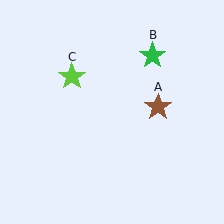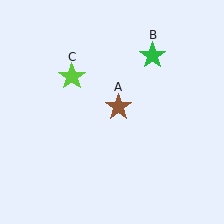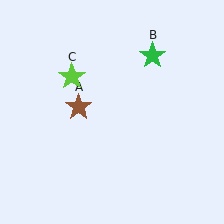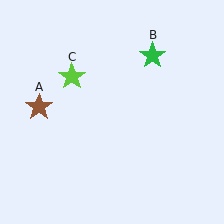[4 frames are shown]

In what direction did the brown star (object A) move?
The brown star (object A) moved left.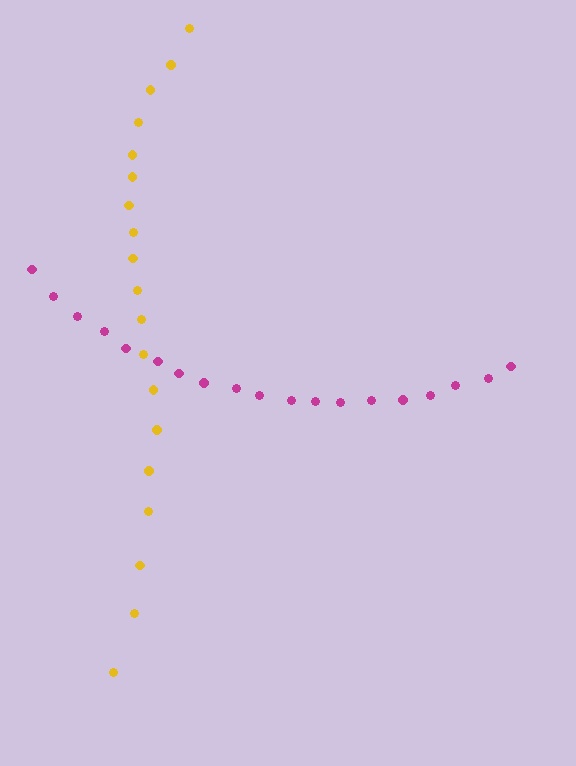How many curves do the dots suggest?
There are 2 distinct paths.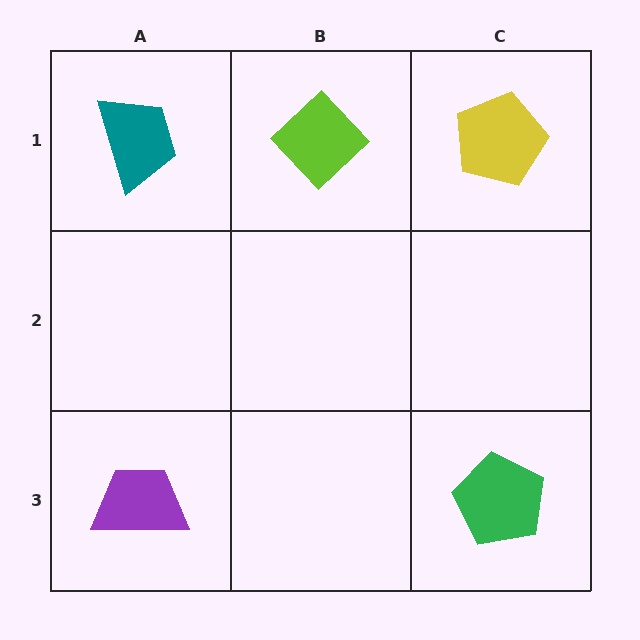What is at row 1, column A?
A teal trapezoid.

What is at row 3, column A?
A purple trapezoid.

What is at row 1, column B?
A lime diamond.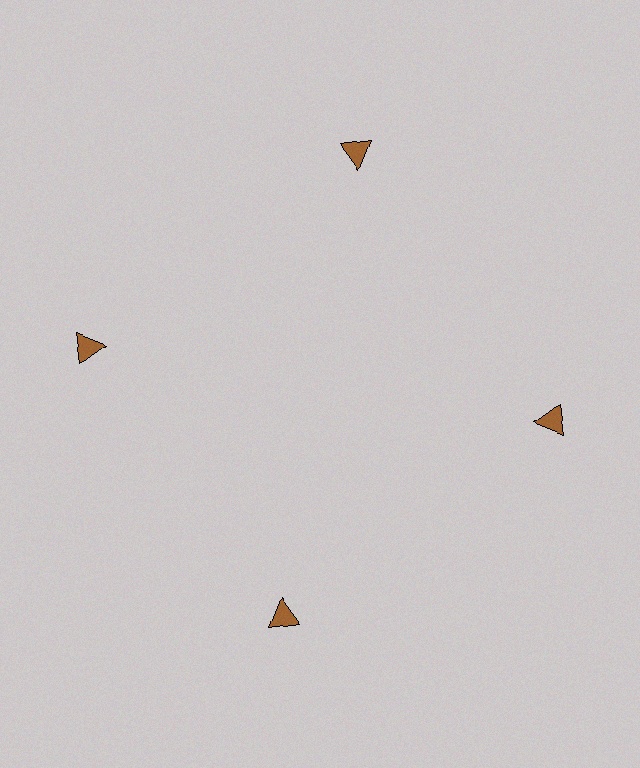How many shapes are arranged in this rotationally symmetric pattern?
There are 4 shapes, arranged in 4 groups of 1.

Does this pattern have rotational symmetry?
Yes, this pattern has 4-fold rotational symmetry. It looks the same after rotating 90 degrees around the center.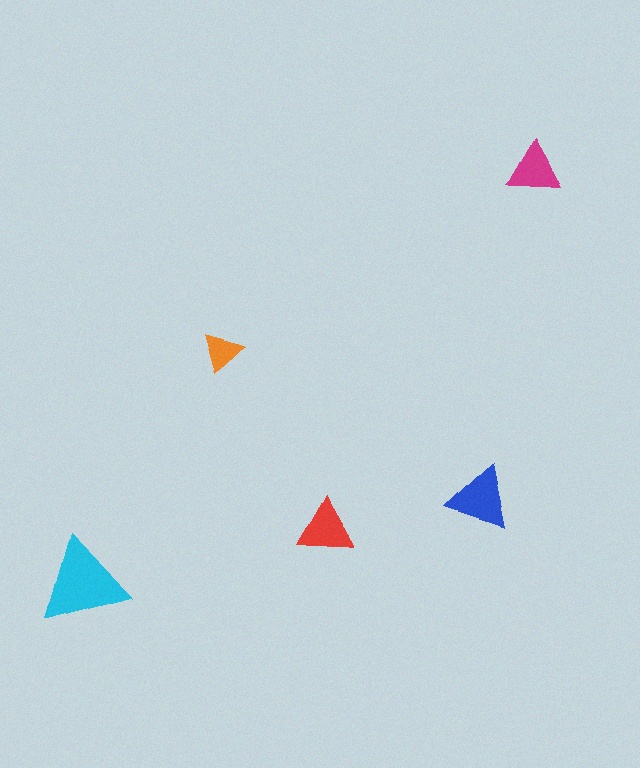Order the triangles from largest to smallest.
the cyan one, the blue one, the red one, the magenta one, the orange one.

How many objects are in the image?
There are 5 objects in the image.